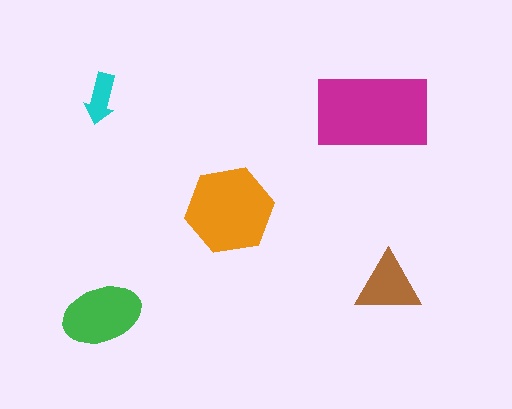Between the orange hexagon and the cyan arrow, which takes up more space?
The orange hexagon.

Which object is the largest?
The magenta rectangle.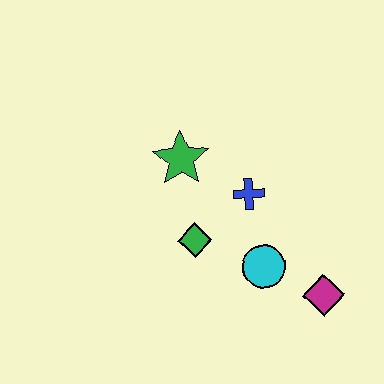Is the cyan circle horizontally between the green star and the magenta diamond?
Yes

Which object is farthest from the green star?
The magenta diamond is farthest from the green star.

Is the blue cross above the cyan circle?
Yes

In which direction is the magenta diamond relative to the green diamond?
The magenta diamond is to the right of the green diamond.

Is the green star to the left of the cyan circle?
Yes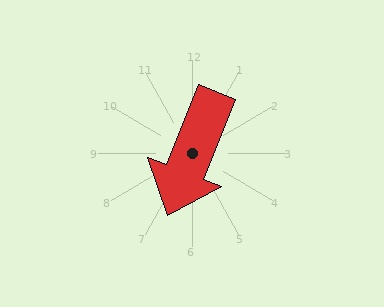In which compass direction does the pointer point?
South.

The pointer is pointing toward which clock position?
Roughly 7 o'clock.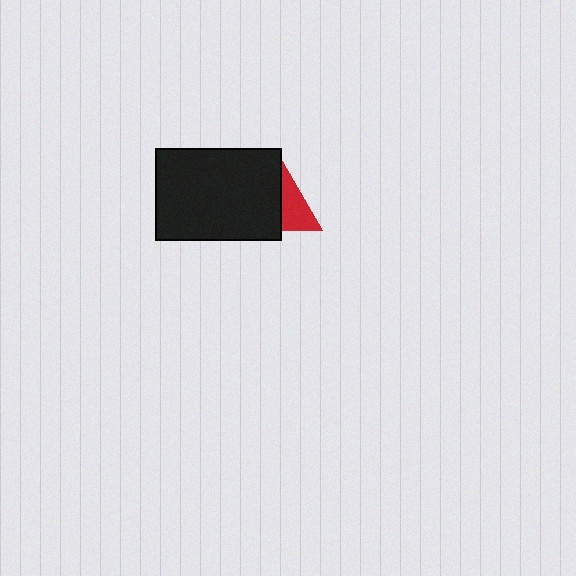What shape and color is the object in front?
The object in front is a black rectangle.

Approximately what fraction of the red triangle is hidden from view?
Roughly 62% of the red triangle is hidden behind the black rectangle.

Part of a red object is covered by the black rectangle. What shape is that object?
It is a triangle.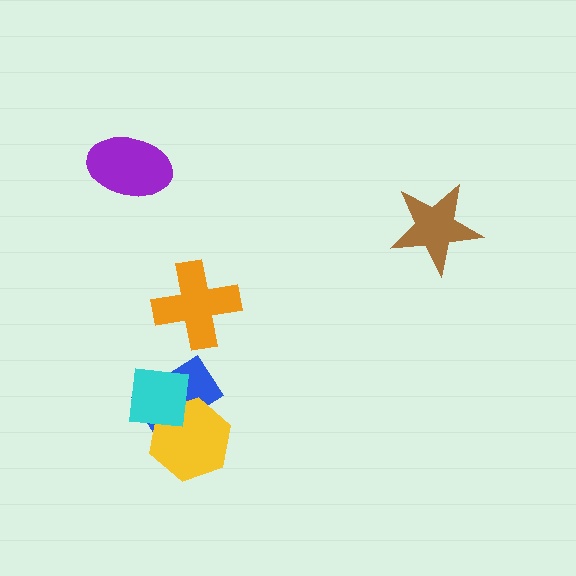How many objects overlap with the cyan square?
2 objects overlap with the cyan square.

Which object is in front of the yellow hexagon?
The cyan square is in front of the yellow hexagon.